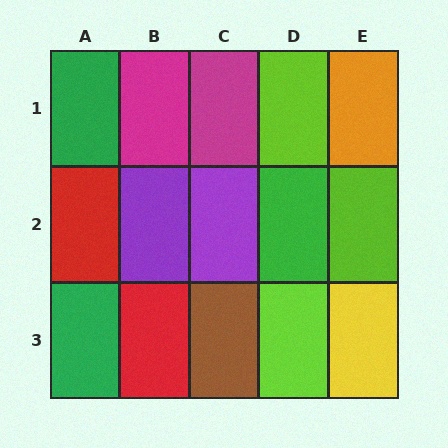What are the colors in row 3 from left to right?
Green, red, brown, lime, yellow.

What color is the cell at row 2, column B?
Purple.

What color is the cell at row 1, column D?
Lime.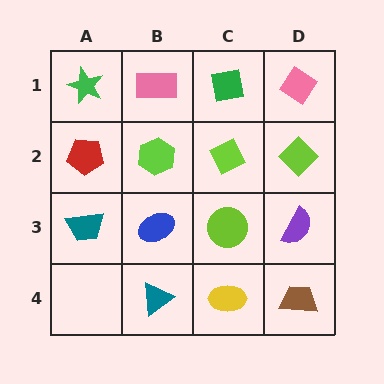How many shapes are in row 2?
4 shapes.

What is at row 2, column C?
A lime diamond.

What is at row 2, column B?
A lime hexagon.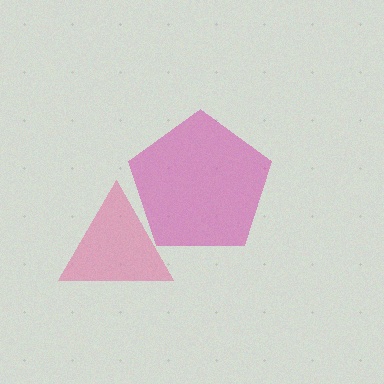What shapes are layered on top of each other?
The layered shapes are: a magenta pentagon, a pink triangle.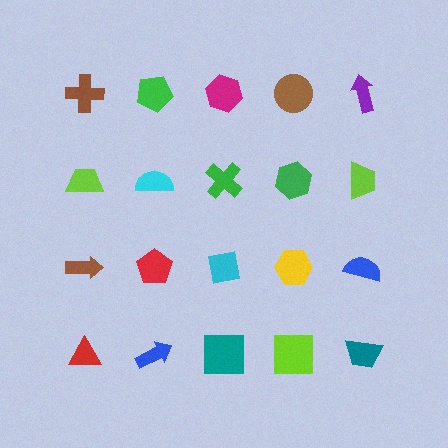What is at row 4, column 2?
A blue arrow.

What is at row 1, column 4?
A brown circle.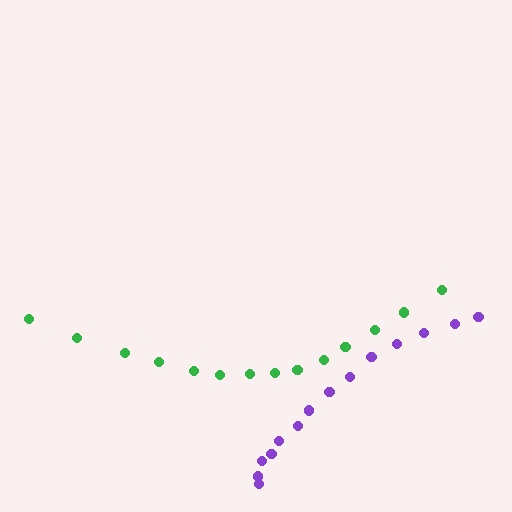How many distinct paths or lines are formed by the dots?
There are 2 distinct paths.